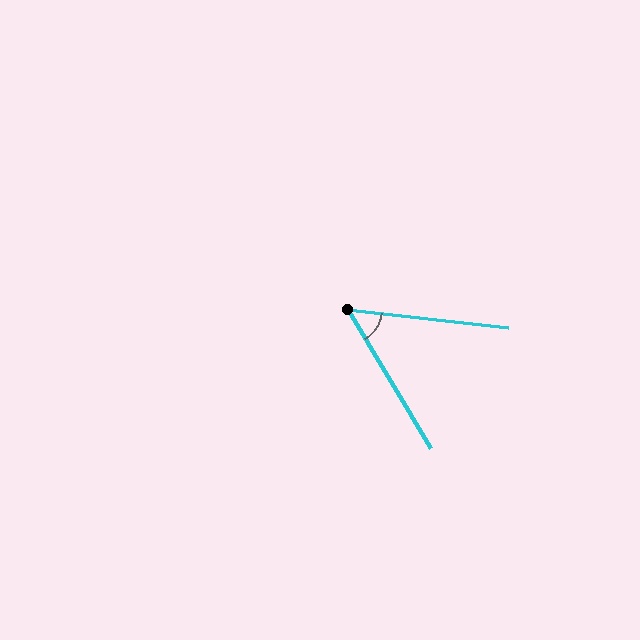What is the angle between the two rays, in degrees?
Approximately 53 degrees.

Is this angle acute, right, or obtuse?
It is acute.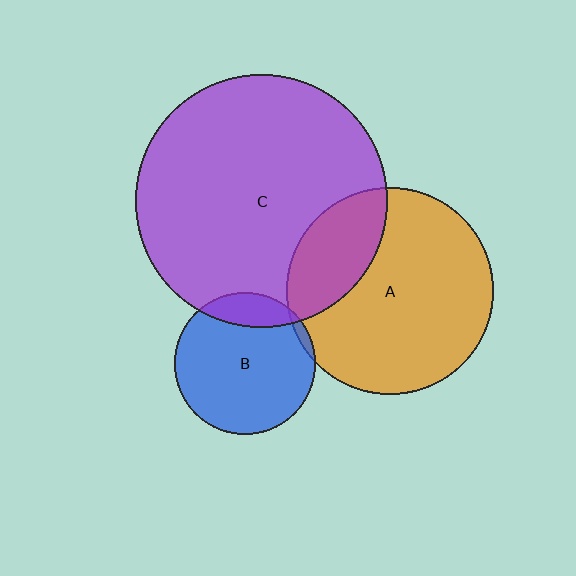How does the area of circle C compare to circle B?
Approximately 3.2 times.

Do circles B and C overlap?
Yes.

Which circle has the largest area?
Circle C (purple).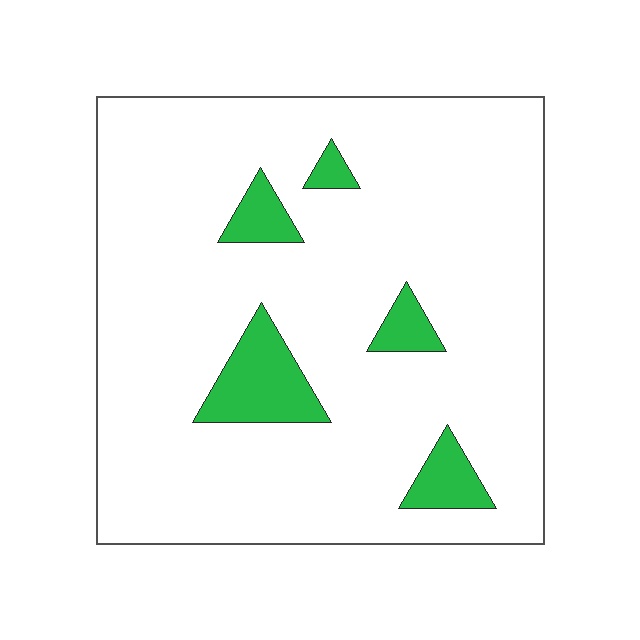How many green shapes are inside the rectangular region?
5.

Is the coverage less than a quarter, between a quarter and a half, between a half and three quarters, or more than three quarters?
Less than a quarter.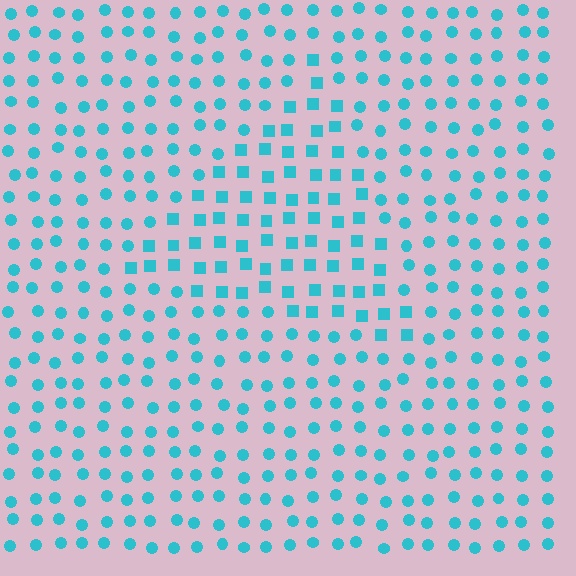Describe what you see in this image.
The image is filled with small cyan elements arranged in a uniform grid. A triangle-shaped region contains squares, while the surrounding area contains circles. The boundary is defined purely by the change in element shape.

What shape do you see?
I see a triangle.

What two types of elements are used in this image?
The image uses squares inside the triangle region and circles outside it.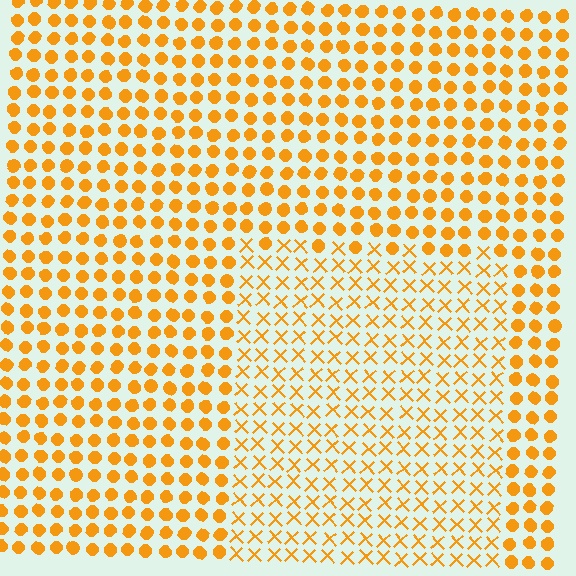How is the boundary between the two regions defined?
The boundary is defined by a change in element shape: X marks inside vs. circles outside. All elements share the same color and spacing.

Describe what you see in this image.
The image is filled with small orange elements arranged in a uniform grid. A rectangle-shaped region contains X marks, while the surrounding area contains circles. The boundary is defined purely by the change in element shape.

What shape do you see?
I see a rectangle.